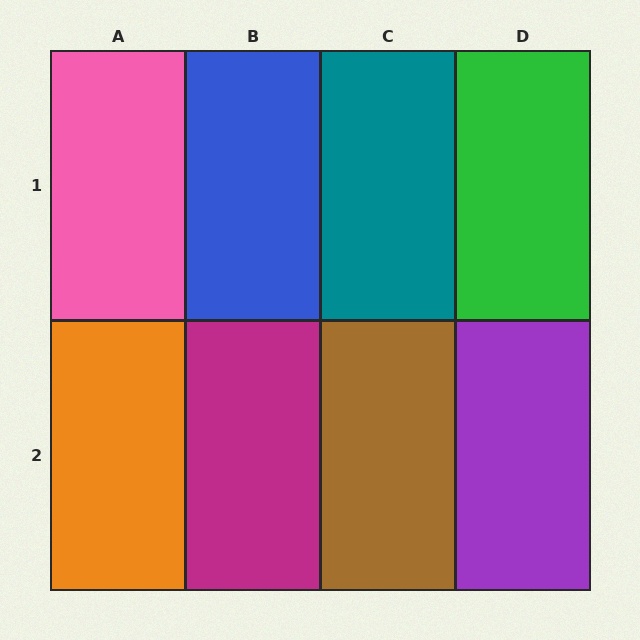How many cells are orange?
1 cell is orange.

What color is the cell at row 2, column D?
Purple.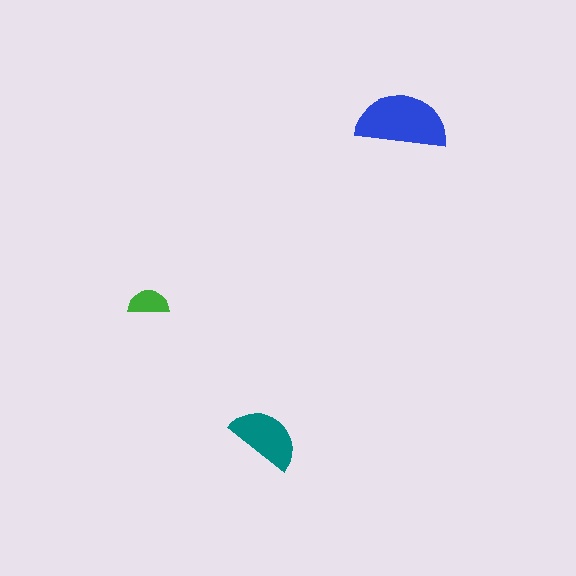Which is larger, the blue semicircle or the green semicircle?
The blue one.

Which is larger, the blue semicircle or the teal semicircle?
The blue one.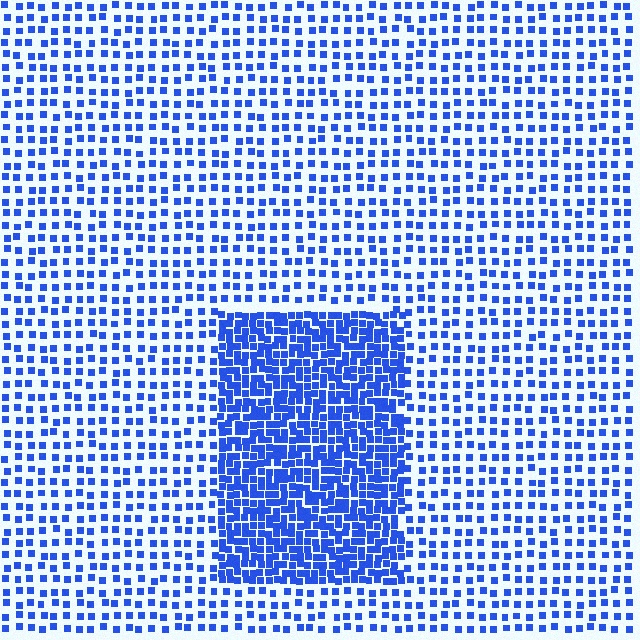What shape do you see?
I see a rectangle.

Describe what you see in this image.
The image contains small blue elements arranged at two different densities. A rectangle-shaped region is visible where the elements are more densely packed than the surrounding area.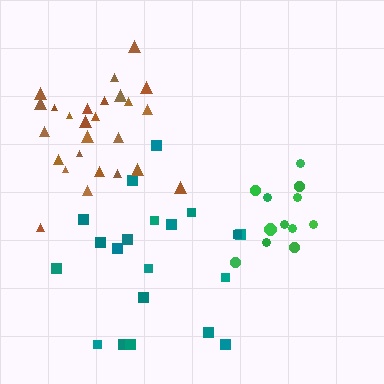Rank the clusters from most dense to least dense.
green, brown, teal.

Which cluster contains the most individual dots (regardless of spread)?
Brown (26).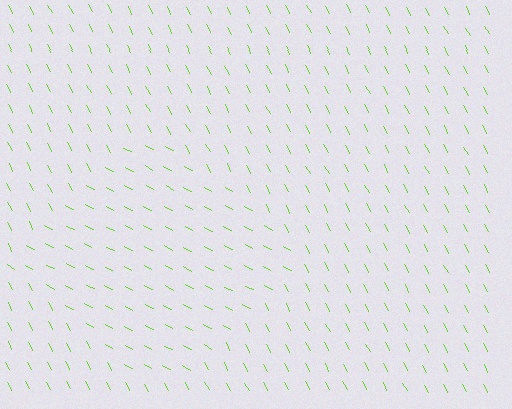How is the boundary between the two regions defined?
The boundary is defined purely by a change in line orientation (approximately 35 degrees difference). All lines are the same color and thickness.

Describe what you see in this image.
The image is filled with small lime line segments. A diamond region in the image has lines oriented differently from the surrounding lines, creating a visible texture boundary.